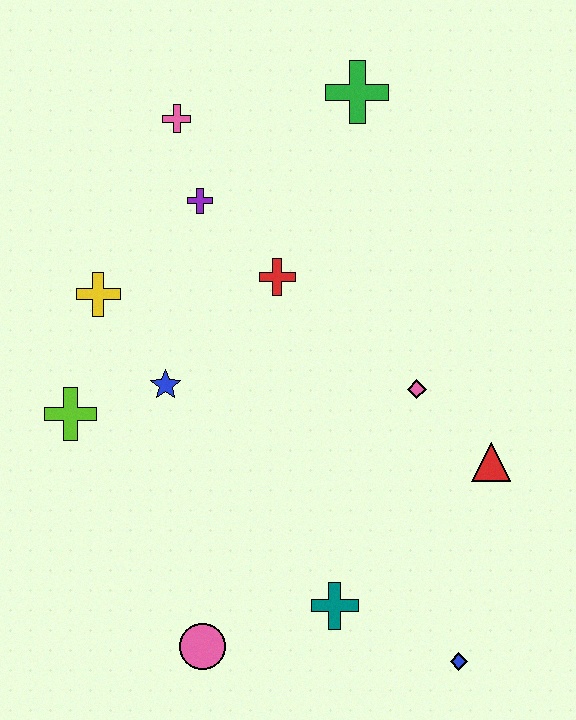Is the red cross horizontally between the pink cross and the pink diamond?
Yes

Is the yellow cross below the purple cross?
Yes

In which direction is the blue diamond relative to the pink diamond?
The blue diamond is below the pink diamond.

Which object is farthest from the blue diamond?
The pink cross is farthest from the blue diamond.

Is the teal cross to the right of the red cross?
Yes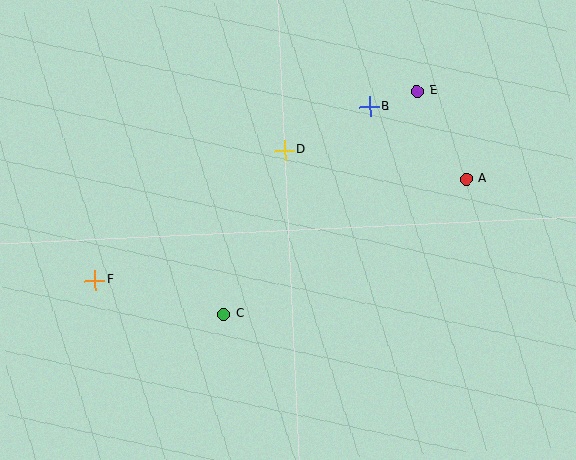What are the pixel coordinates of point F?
Point F is at (95, 280).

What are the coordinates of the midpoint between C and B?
The midpoint between C and B is at (297, 211).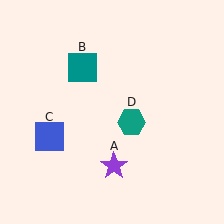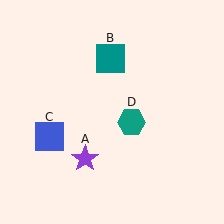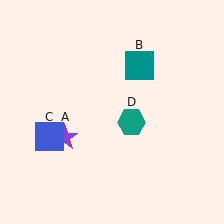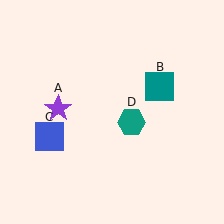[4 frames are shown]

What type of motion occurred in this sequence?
The purple star (object A), teal square (object B) rotated clockwise around the center of the scene.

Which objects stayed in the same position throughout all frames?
Blue square (object C) and teal hexagon (object D) remained stationary.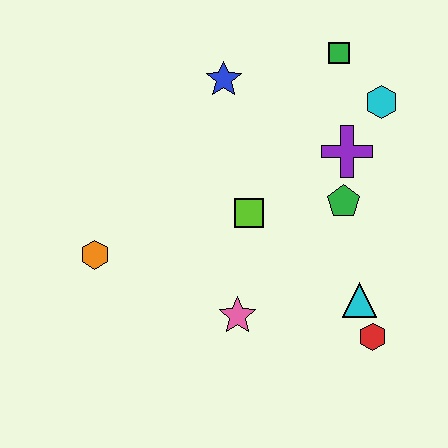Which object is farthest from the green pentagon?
The orange hexagon is farthest from the green pentagon.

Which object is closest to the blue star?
The green square is closest to the blue star.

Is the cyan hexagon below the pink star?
No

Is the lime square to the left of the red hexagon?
Yes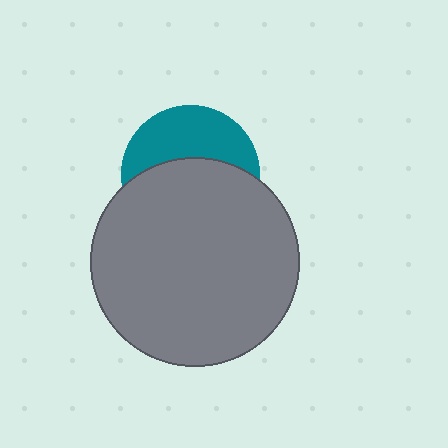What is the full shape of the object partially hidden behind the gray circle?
The partially hidden object is a teal circle.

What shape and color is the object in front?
The object in front is a gray circle.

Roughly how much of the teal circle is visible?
A small part of it is visible (roughly 42%).